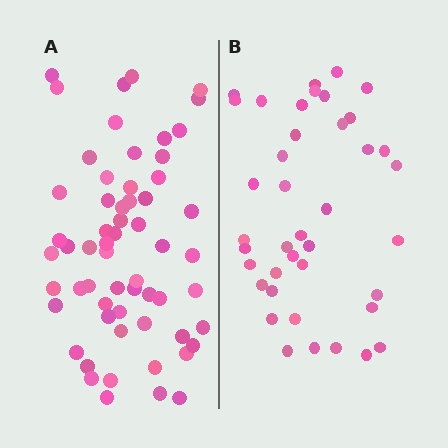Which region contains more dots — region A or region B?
Region A (the left region) has more dots.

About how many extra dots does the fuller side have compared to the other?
Region A has approximately 20 more dots than region B.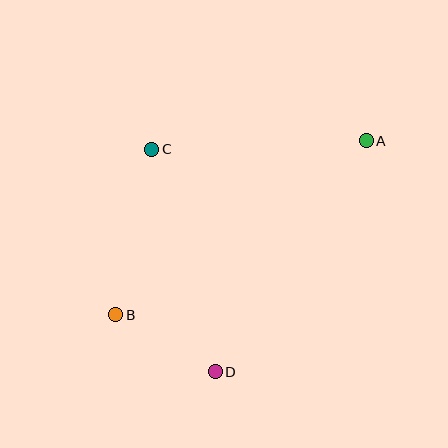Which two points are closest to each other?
Points B and D are closest to each other.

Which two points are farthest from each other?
Points A and B are farthest from each other.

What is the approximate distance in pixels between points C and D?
The distance between C and D is approximately 231 pixels.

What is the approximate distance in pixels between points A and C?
The distance between A and C is approximately 215 pixels.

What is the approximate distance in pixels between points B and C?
The distance between B and C is approximately 169 pixels.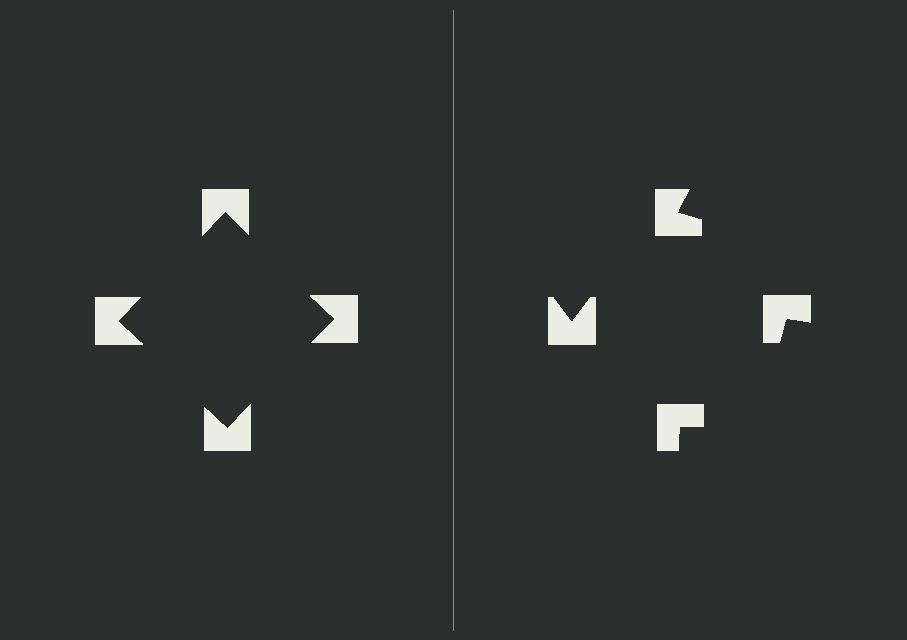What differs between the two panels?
The notched squares are positioned identically on both sides; only the wedge orientations differ. On the left they align to a square; on the right they are misaligned.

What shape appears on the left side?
An illusory square.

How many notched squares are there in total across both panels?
8 — 4 on each side.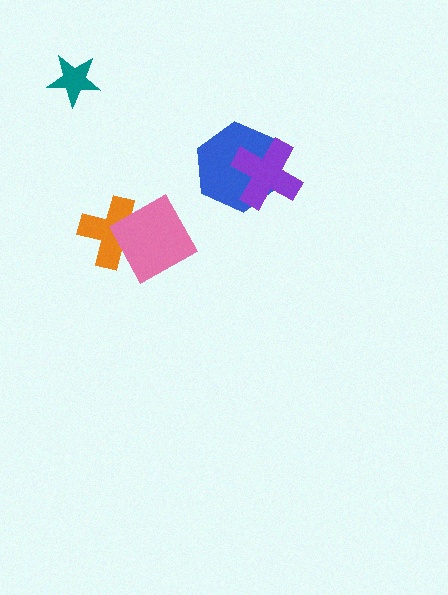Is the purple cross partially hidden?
No, no other shape covers it.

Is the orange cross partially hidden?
Yes, it is partially covered by another shape.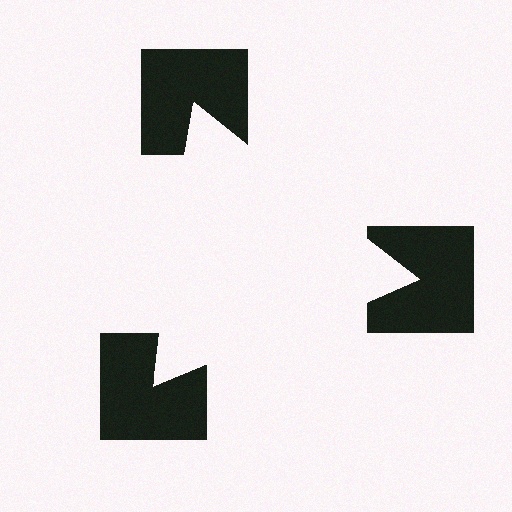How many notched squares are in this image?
There are 3 — one at each vertex of the illusory triangle.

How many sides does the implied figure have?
3 sides.